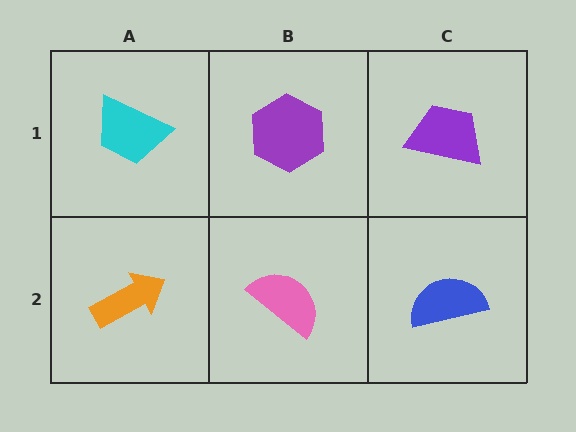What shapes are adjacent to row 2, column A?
A cyan trapezoid (row 1, column A), a pink semicircle (row 2, column B).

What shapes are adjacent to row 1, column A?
An orange arrow (row 2, column A), a purple hexagon (row 1, column B).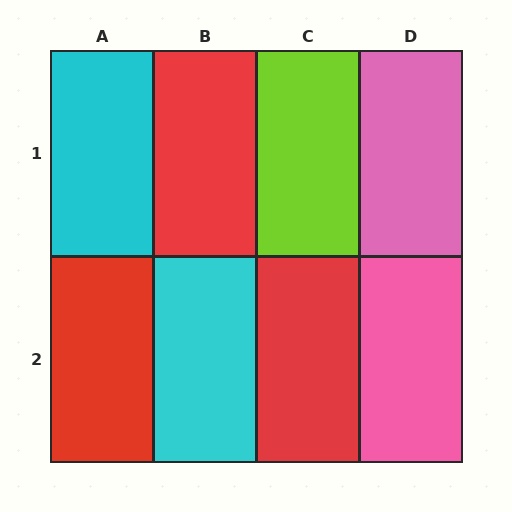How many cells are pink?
2 cells are pink.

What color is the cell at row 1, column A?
Cyan.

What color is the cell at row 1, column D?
Pink.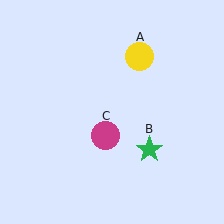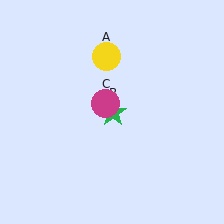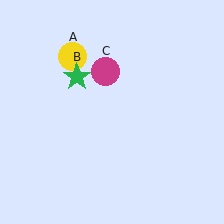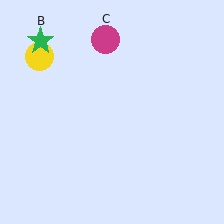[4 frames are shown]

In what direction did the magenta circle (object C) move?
The magenta circle (object C) moved up.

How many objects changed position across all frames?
3 objects changed position: yellow circle (object A), green star (object B), magenta circle (object C).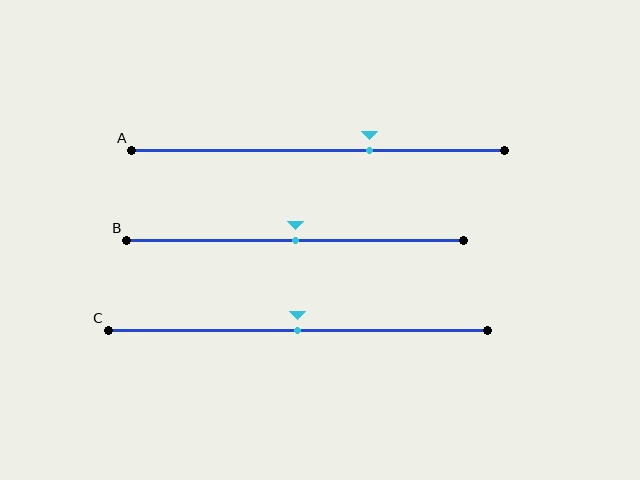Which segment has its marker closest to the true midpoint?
Segment B has its marker closest to the true midpoint.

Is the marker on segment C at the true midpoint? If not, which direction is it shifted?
Yes, the marker on segment C is at the true midpoint.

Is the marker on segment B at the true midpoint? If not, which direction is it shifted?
Yes, the marker on segment B is at the true midpoint.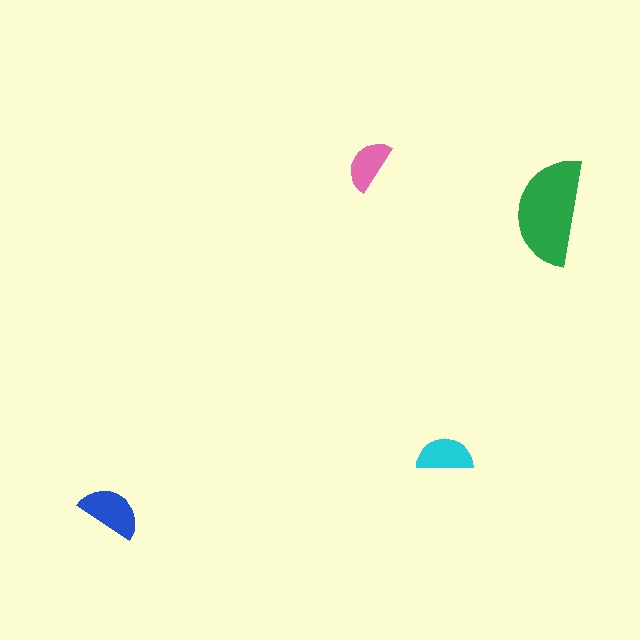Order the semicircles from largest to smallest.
the green one, the blue one, the cyan one, the pink one.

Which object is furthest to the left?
The blue semicircle is leftmost.